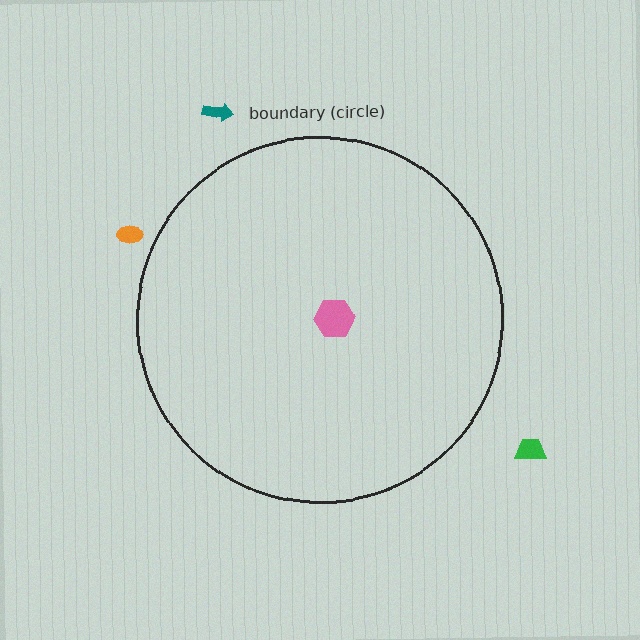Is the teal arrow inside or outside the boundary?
Outside.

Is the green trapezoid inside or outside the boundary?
Outside.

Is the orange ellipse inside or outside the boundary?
Outside.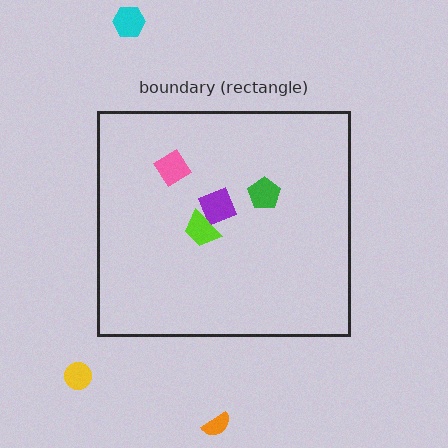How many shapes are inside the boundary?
4 inside, 3 outside.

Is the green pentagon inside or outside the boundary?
Inside.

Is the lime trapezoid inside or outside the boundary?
Inside.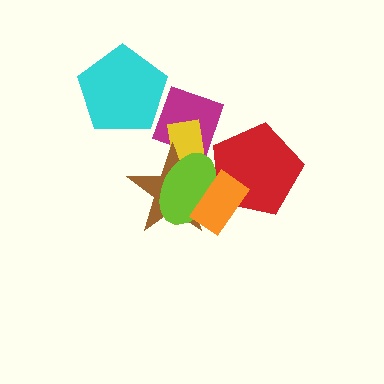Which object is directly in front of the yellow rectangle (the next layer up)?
The brown star is directly in front of the yellow rectangle.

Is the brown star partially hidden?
Yes, it is partially covered by another shape.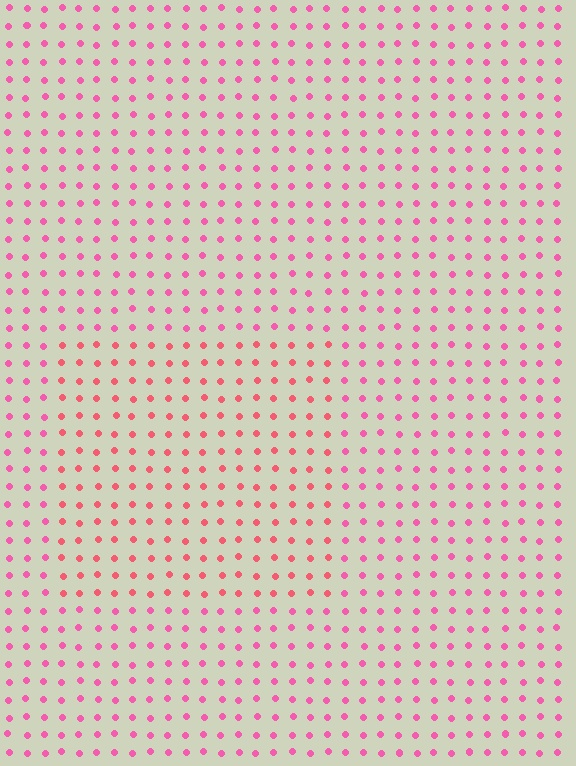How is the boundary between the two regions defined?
The boundary is defined purely by a slight shift in hue (about 25 degrees). Spacing, size, and orientation are identical on both sides.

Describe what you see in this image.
The image is filled with small pink elements in a uniform arrangement. A rectangle-shaped region is visible where the elements are tinted to a slightly different hue, forming a subtle color boundary.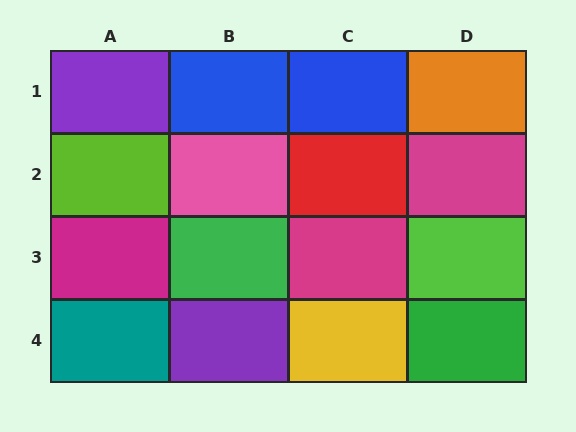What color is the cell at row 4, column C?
Yellow.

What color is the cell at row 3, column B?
Green.